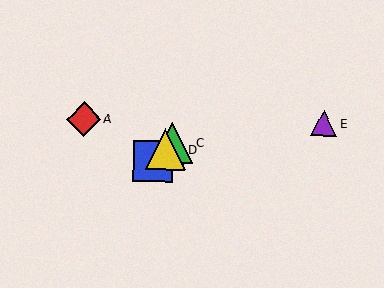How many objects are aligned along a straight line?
3 objects (B, C, D) are aligned along a straight line.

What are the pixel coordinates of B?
Object B is at (153, 161).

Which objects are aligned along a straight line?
Objects B, C, D are aligned along a straight line.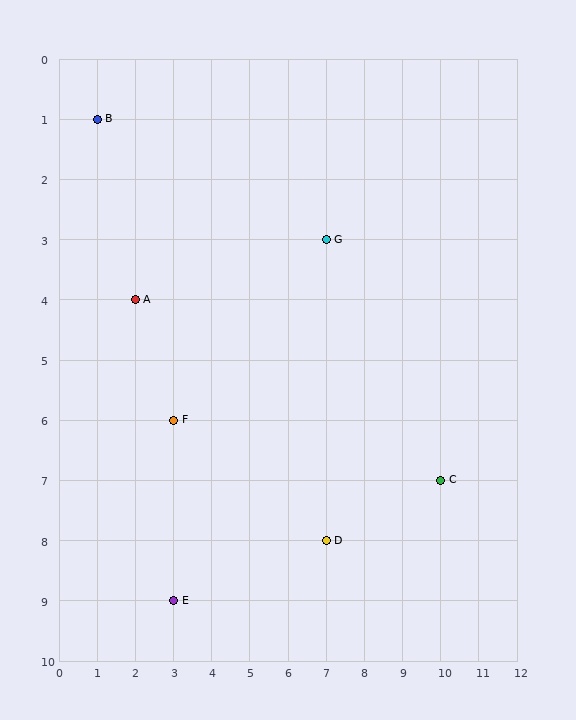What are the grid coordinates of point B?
Point B is at grid coordinates (1, 1).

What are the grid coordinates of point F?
Point F is at grid coordinates (3, 6).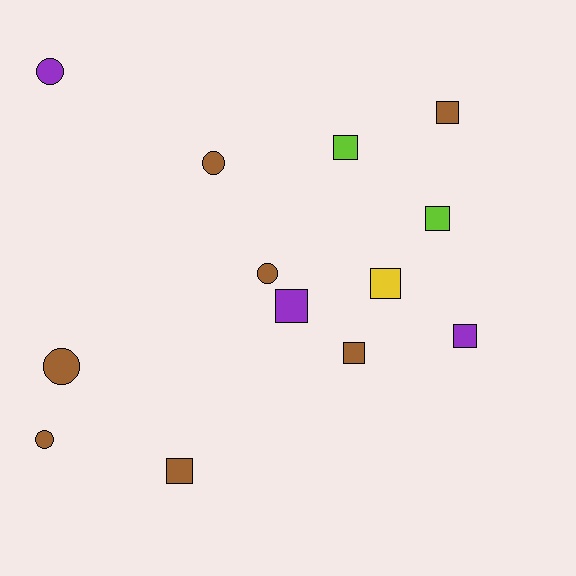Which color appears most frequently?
Brown, with 7 objects.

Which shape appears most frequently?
Square, with 8 objects.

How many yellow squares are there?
There is 1 yellow square.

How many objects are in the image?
There are 13 objects.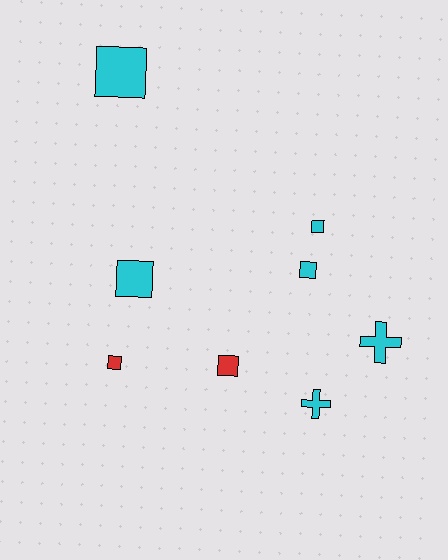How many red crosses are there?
There are no red crosses.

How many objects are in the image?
There are 8 objects.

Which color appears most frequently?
Cyan, with 6 objects.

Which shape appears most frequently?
Square, with 6 objects.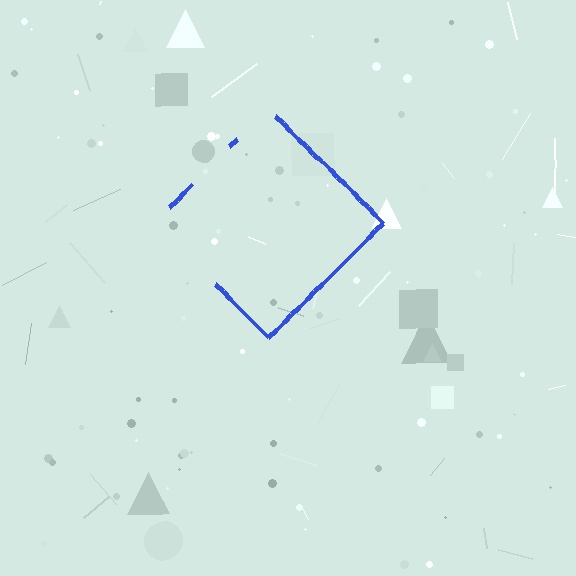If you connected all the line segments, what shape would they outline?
They would outline a diamond.